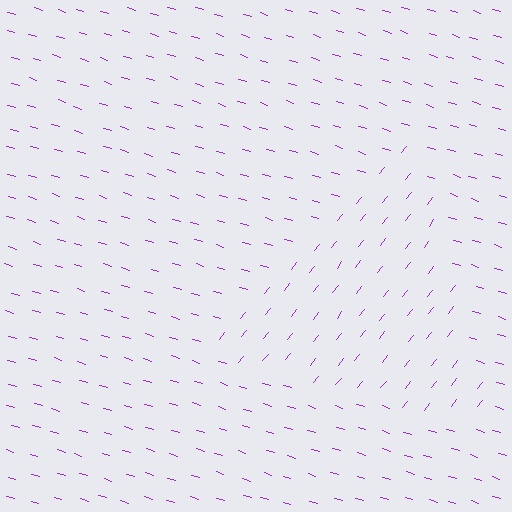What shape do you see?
I see a triangle.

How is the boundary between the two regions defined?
The boundary is defined purely by a change in line orientation (approximately 68 degrees difference). All lines are the same color and thickness.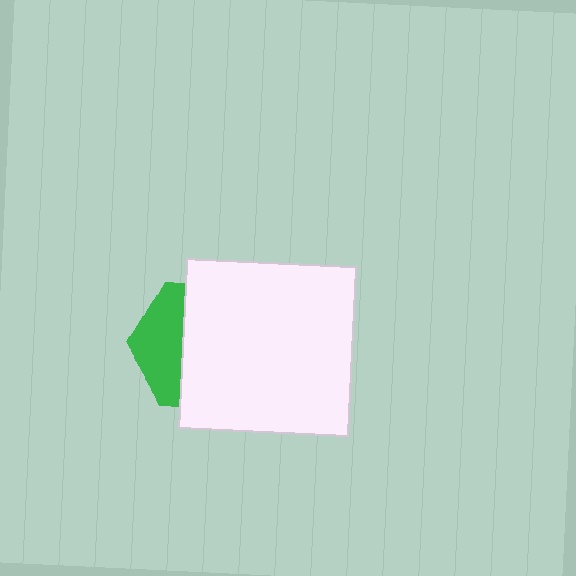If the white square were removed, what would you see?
You would see the complete green hexagon.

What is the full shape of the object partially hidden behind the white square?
The partially hidden object is a green hexagon.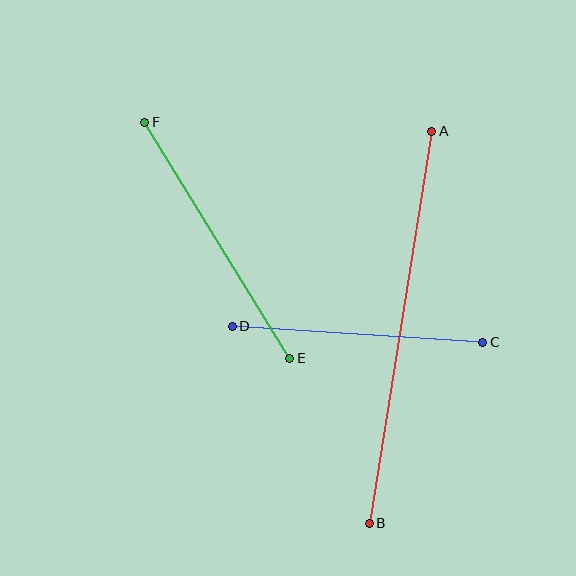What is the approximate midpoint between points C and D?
The midpoint is at approximately (358, 334) pixels.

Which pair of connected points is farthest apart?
Points A and B are farthest apart.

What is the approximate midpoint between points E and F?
The midpoint is at approximately (217, 240) pixels.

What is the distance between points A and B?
The distance is approximately 397 pixels.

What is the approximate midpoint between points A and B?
The midpoint is at approximately (400, 327) pixels.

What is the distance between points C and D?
The distance is approximately 251 pixels.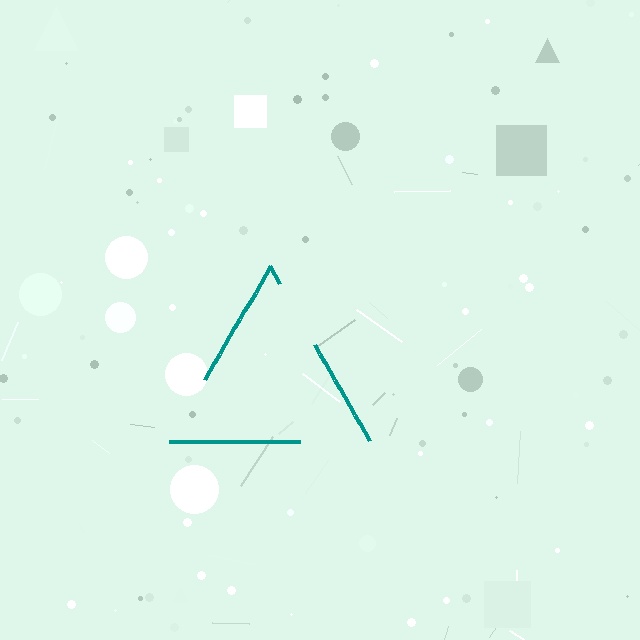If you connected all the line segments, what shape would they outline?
They would outline a triangle.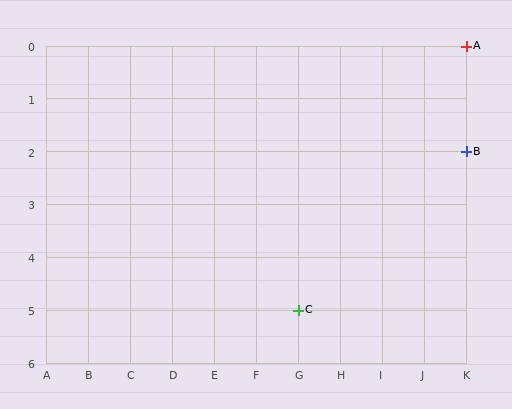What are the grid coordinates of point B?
Point B is at grid coordinates (K, 2).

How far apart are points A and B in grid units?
Points A and B are 2 rows apart.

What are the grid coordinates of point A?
Point A is at grid coordinates (K, 0).